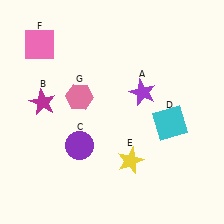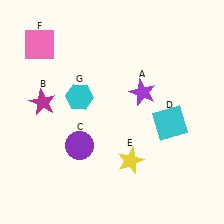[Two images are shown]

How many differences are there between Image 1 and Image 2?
There is 1 difference between the two images.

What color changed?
The hexagon (G) changed from pink in Image 1 to cyan in Image 2.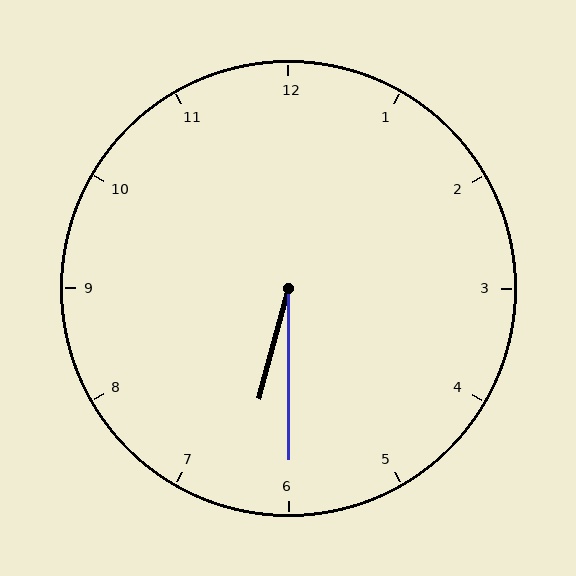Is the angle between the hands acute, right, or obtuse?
It is acute.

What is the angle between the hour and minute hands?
Approximately 15 degrees.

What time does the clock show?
6:30.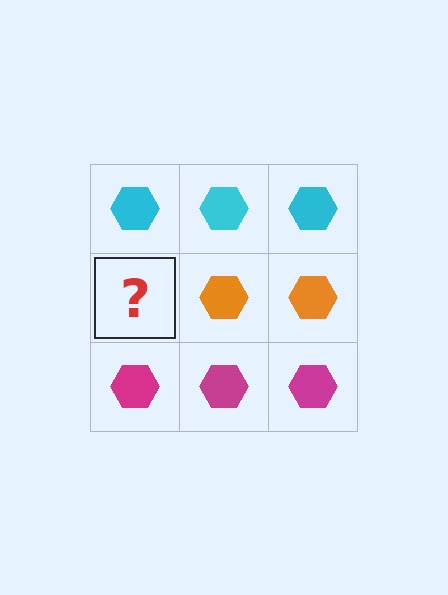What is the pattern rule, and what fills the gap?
The rule is that each row has a consistent color. The gap should be filled with an orange hexagon.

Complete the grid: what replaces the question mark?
The question mark should be replaced with an orange hexagon.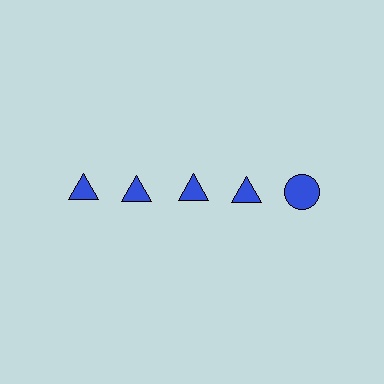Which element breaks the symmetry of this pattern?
The blue circle in the top row, rightmost column breaks the symmetry. All other shapes are blue triangles.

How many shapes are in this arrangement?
There are 5 shapes arranged in a grid pattern.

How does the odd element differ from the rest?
It has a different shape: circle instead of triangle.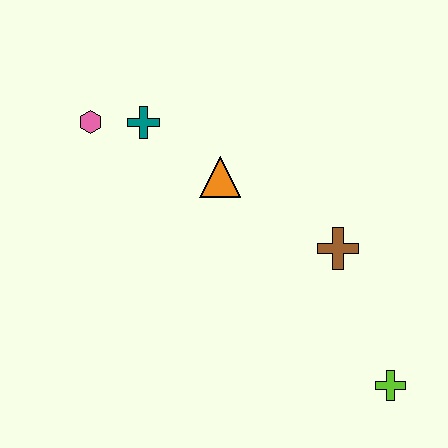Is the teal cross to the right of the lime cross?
No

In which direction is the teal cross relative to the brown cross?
The teal cross is to the left of the brown cross.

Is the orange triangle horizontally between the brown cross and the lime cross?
No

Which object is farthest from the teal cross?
The lime cross is farthest from the teal cross.